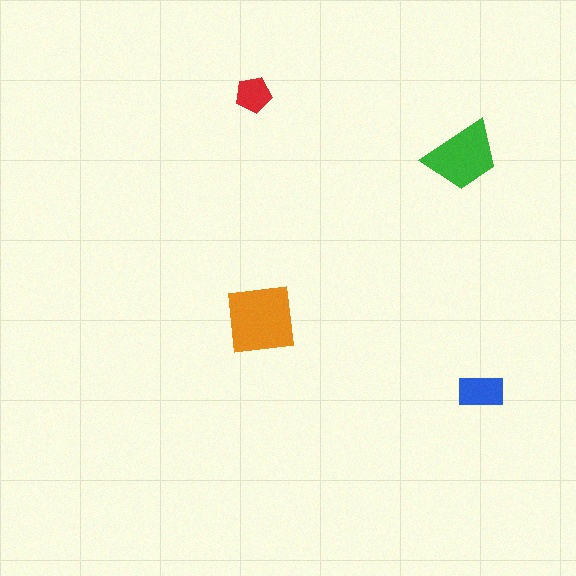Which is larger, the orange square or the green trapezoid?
The orange square.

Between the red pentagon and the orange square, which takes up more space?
The orange square.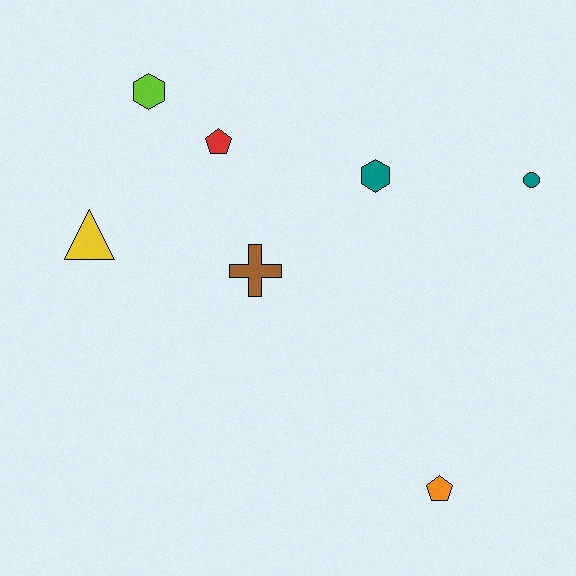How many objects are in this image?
There are 7 objects.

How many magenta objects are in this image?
There are no magenta objects.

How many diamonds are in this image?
There are no diamonds.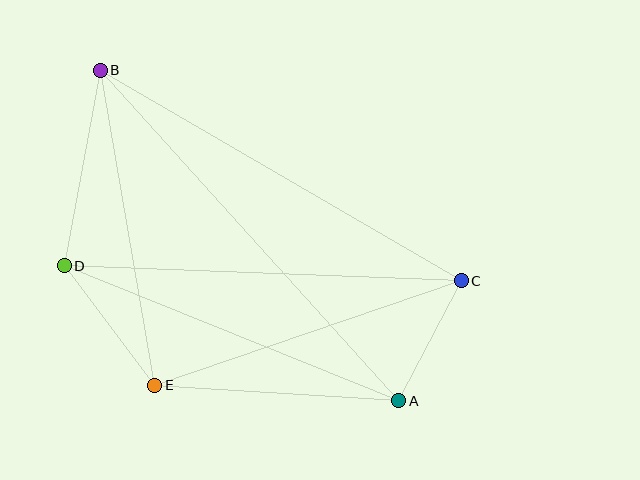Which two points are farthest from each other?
Points A and B are farthest from each other.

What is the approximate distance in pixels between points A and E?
The distance between A and E is approximately 244 pixels.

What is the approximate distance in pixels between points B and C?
The distance between B and C is approximately 418 pixels.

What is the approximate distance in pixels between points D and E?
The distance between D and E is approximately 150 pixels.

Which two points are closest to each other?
Points A and C are closest to each other.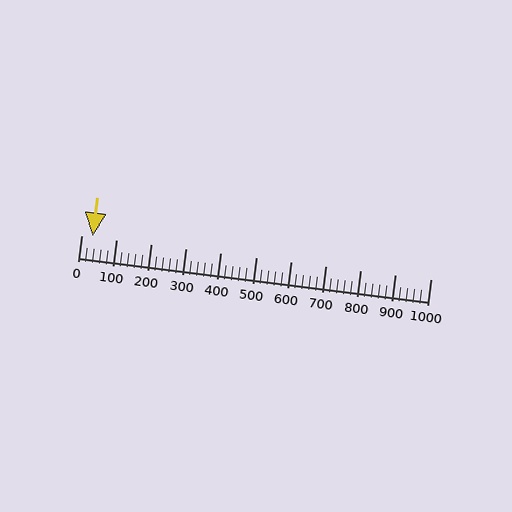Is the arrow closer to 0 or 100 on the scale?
The arrow is closer to 0.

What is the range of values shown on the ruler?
The ruler shows values from 0 to 1000.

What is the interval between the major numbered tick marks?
The major tick marks are spaced 100 units apart.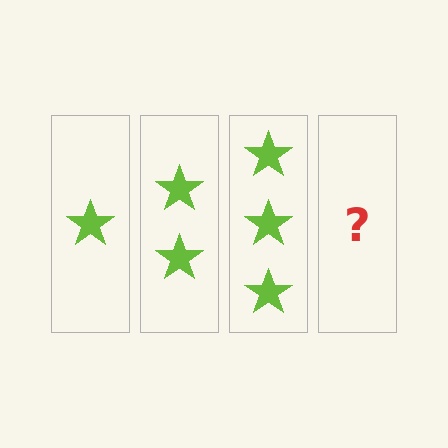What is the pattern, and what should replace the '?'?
The pattern is that each step adds one more star. The '?' should be 4 stars.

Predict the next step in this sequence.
The next step is 4 stars.